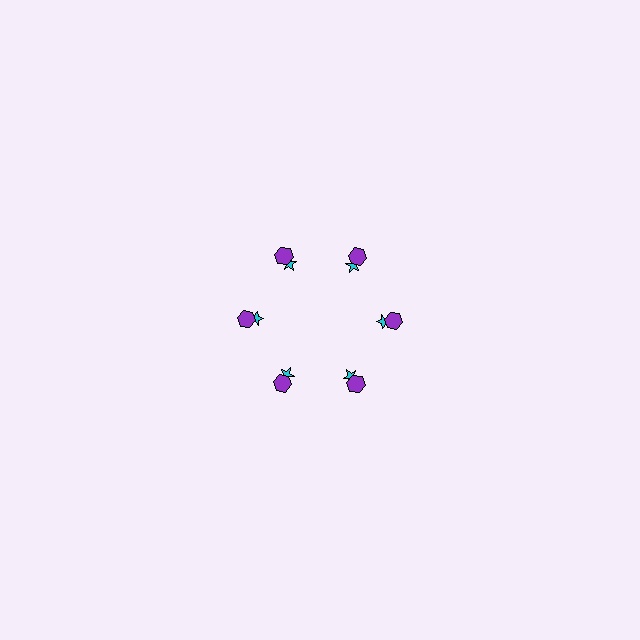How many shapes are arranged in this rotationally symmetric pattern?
There are 12 shapes, arranged in 6 groups of 2.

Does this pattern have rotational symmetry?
Yes, this pattern has 6-fold rotational symmetry. It looks the same after rotating 60 degrees around the center.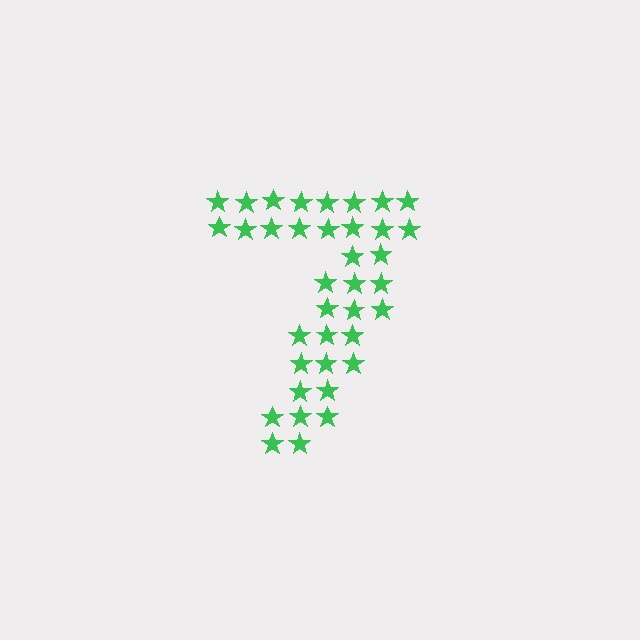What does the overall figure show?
The overall figure shows the digit 7.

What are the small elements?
The small elements are stars.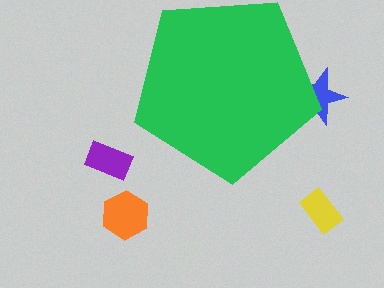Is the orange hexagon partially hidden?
No, the orange hexagon is fully visible.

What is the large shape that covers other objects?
A green pentagon.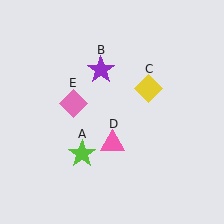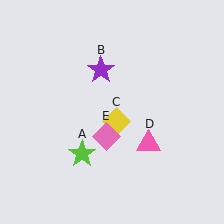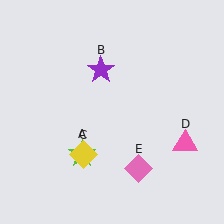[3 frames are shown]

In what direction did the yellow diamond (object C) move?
The yellow diamond (object C) moved down and to the left.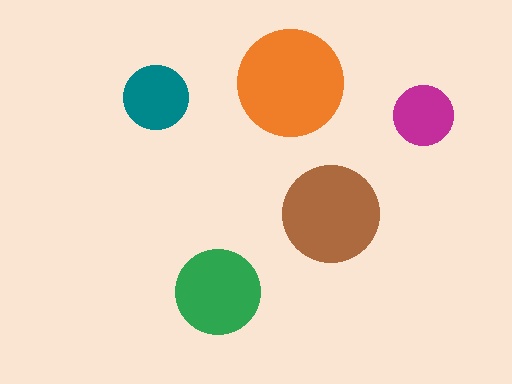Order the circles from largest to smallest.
the orange one, the brown one, the green one, the teal one, the magenta one.